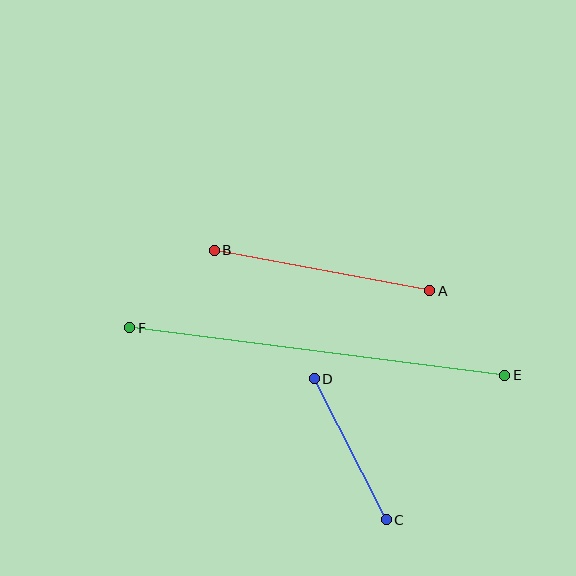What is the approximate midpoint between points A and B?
The midpoint is at approximately (322, 270) pixels.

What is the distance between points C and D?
The distance is approximately 158 pixels.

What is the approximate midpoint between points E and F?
The midpoint is at approximately (317, 351) pixels.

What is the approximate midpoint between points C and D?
The midpoint is at approximately (350, 449) pixels.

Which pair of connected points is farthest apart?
Points E and F are farthest apart.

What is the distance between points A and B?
The distance is approximately 219 pixels.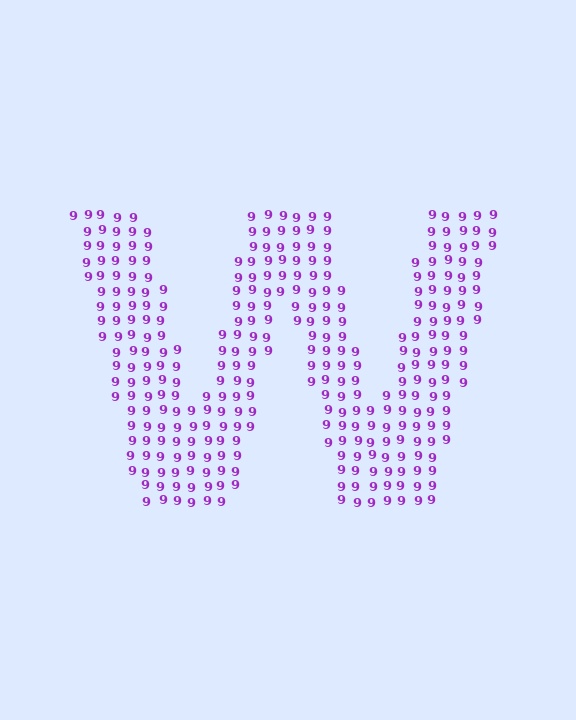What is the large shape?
The large shape is the letter W.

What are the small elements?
The small elements are digit 9's.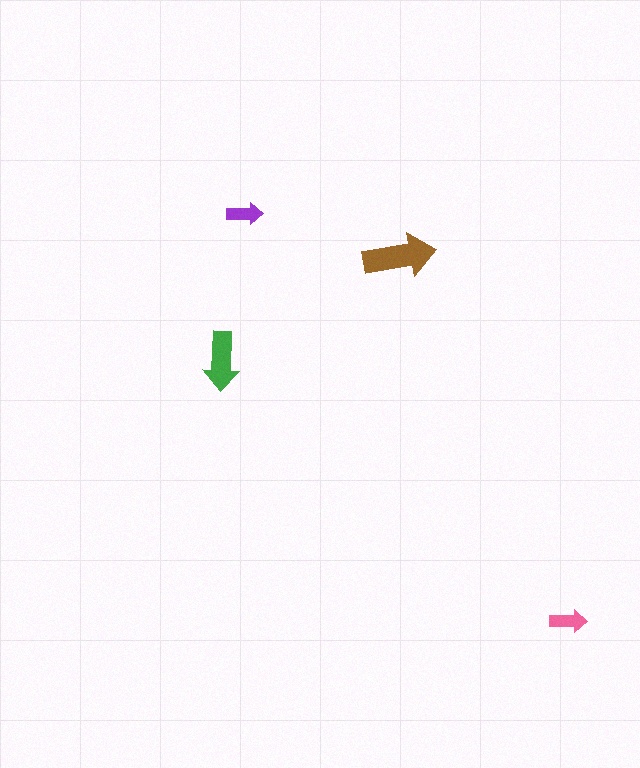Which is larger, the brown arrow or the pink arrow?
The brown one.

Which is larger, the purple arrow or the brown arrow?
The brown one.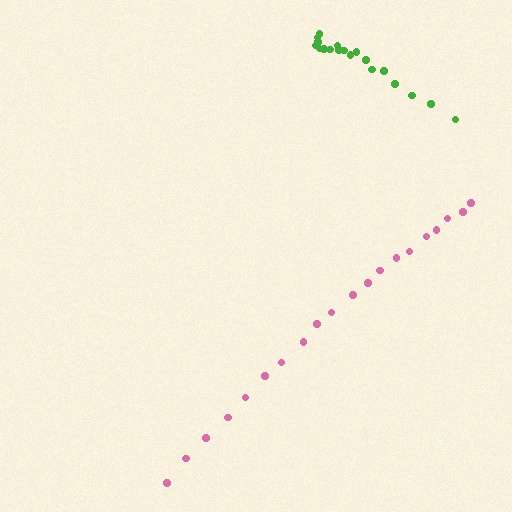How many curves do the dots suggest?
There are 2 distinct paths.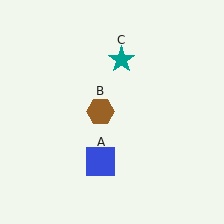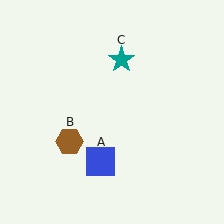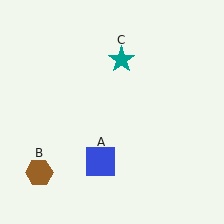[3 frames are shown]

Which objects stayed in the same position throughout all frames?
Blue square (object A) and teal star (object C) remained stationary.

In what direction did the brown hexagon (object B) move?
The brown hexagon (object B) moved down and to the left.